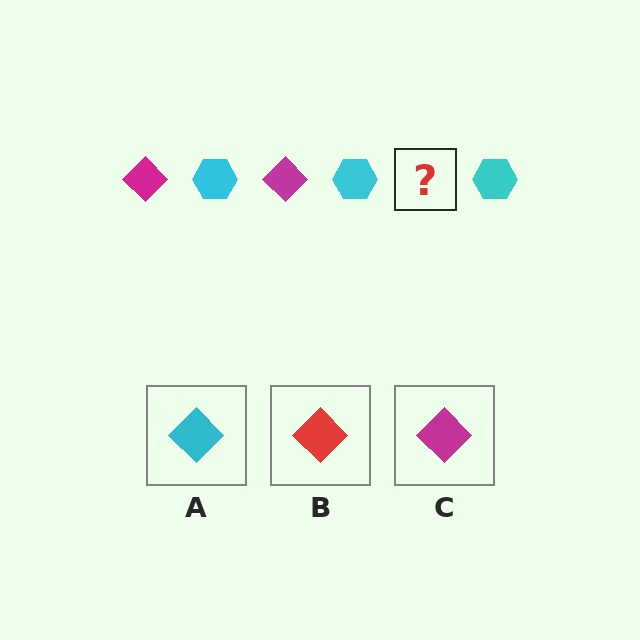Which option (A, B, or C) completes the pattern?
C.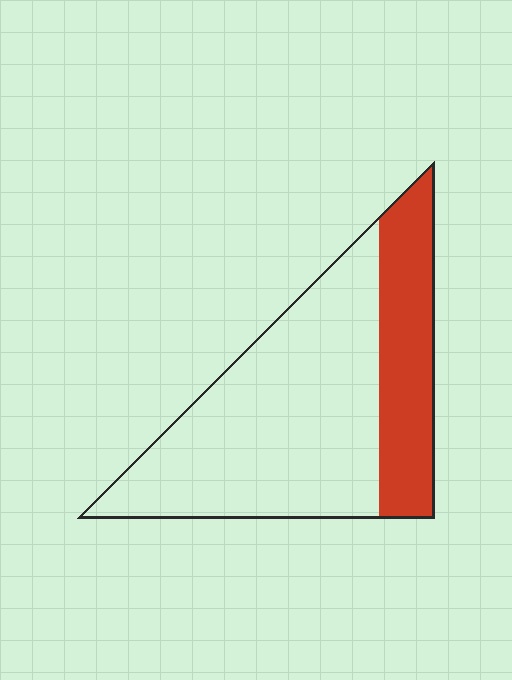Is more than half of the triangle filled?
No.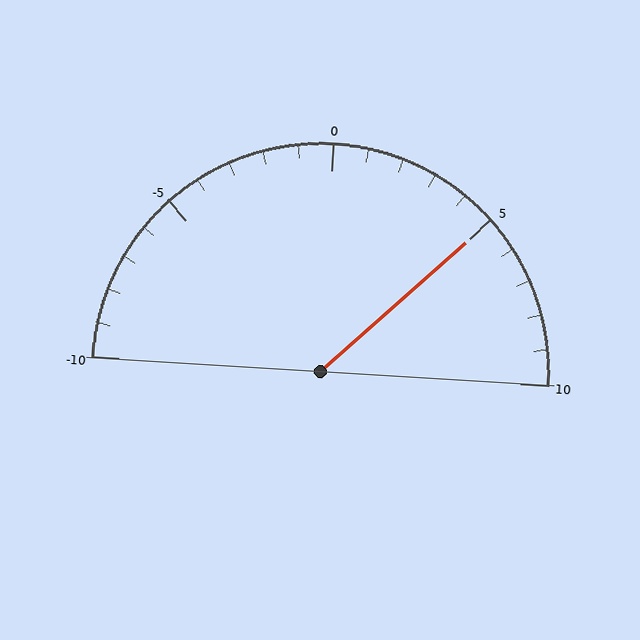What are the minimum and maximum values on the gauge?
The gauge ranges from -10 to 10.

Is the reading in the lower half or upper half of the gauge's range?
The reading is in the upper half of the range (-10 to 10).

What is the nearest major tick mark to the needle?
The nearest major tick mark is 5.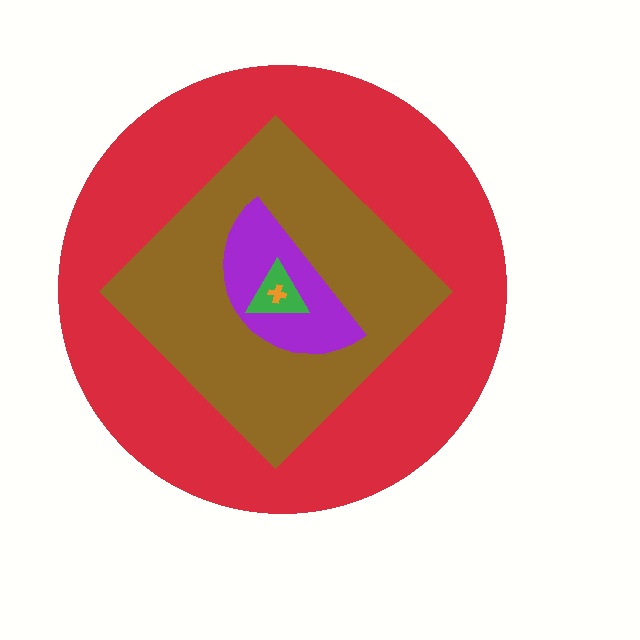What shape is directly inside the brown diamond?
The purple semicircle.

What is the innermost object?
The orange cross.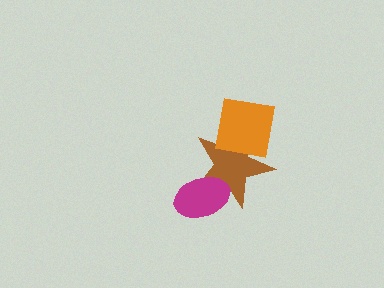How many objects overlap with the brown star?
2 objects overlap with the brown star.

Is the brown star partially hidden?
Yes, it is partially covered by another shape.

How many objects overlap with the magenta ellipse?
1 object overlaps with the magenta ellipse.